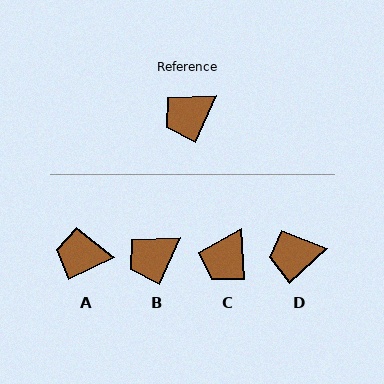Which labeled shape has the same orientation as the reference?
B.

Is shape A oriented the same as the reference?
No, it is off by about 40 degrees.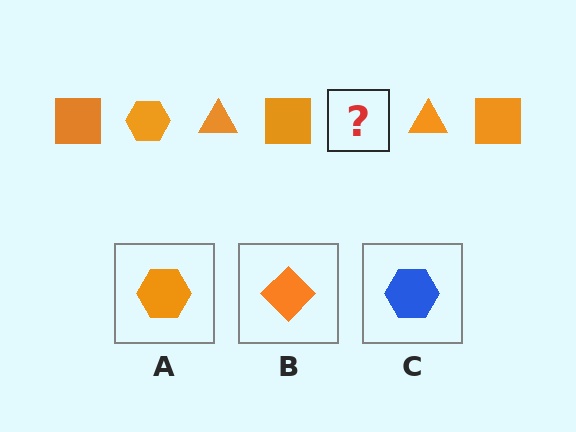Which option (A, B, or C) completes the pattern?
A.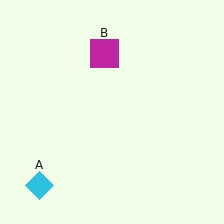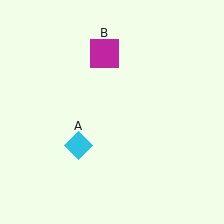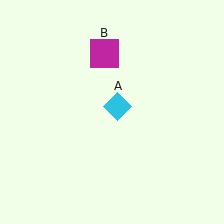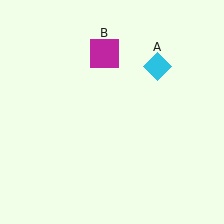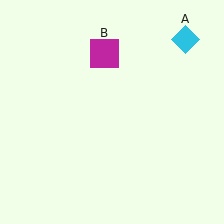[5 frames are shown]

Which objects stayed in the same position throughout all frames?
Magenta square (object B) remained stationary.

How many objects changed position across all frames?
1 object changed position: cyan diamond (object A).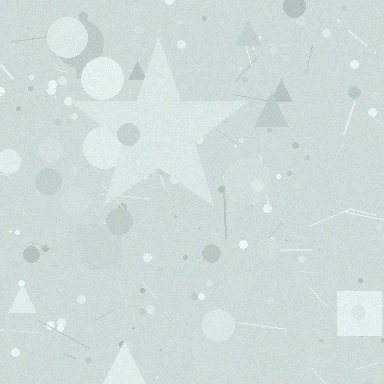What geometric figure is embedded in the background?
A star is embedded in the background.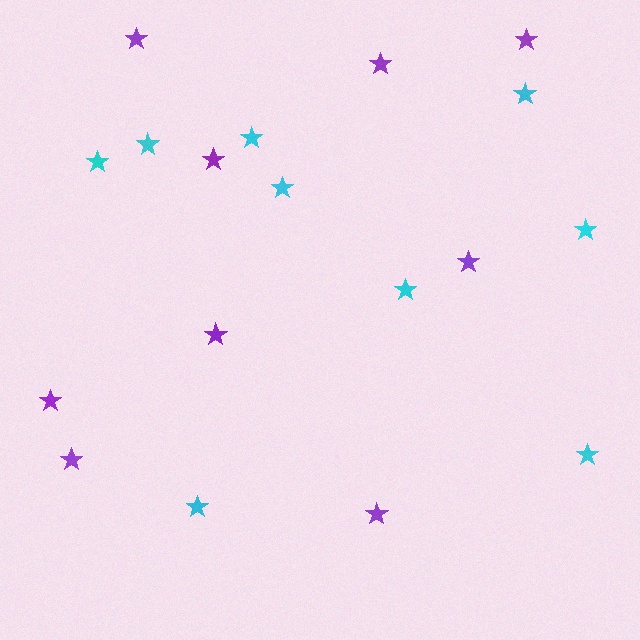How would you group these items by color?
There are 2 groups: one group of purple stars (9) and one group of cyan stars (9).